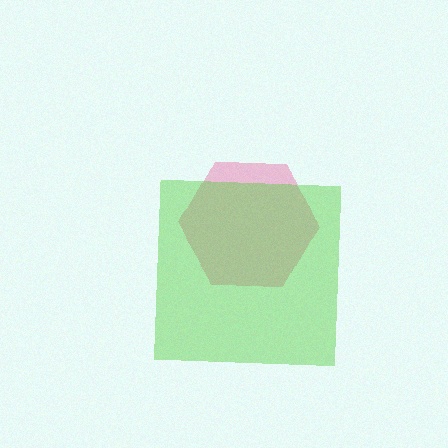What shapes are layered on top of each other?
The layered shapes are: a pink hexagon, a lime square.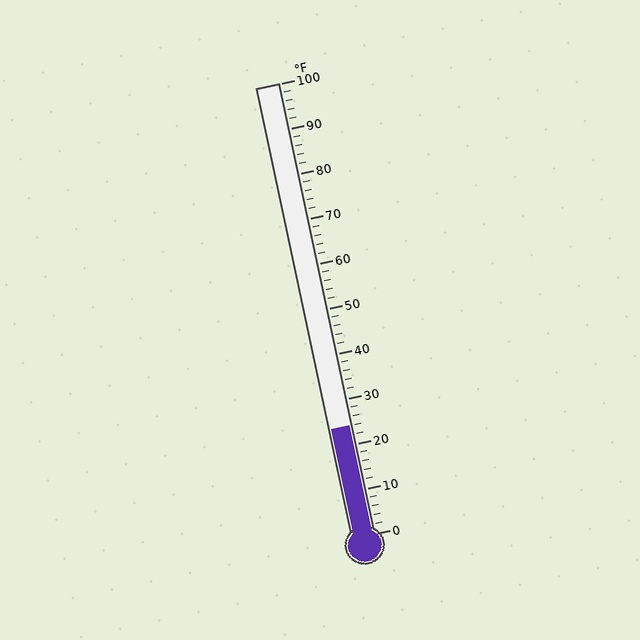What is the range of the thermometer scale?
The thermometer scale ranges from 0°F to 100°F.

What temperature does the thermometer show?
The thermometer shows approximately 24°F.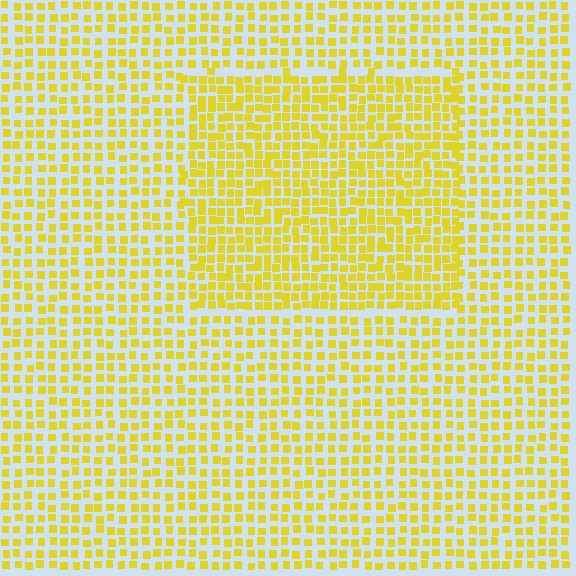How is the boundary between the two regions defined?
The boundary is defined by a change in element density (approximately 1.5x ratio). All elements are the same color, size, and shape.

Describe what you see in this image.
The image contains small yellow elements arranged at two different densities. A rectangle-shaped region is visible where the elements are more densely packed than the surrounding area.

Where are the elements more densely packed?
The elements are more densely packed inside the rectangle boundary.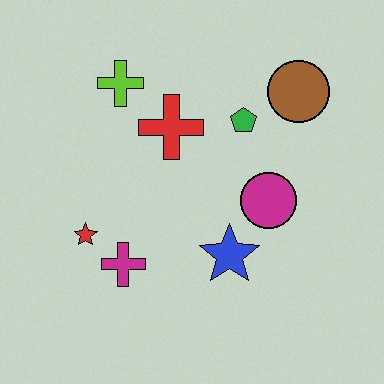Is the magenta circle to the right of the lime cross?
Yes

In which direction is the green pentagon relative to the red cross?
The green pentagon is to the right of the red cross.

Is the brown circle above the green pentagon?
Yes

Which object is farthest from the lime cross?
The blue star is farthest from the lime cross.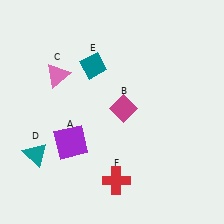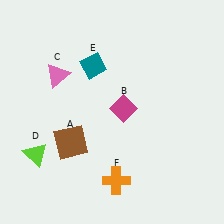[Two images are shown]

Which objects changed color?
A changed from purple to brown. D changed from teal to lime. F changed from red to orange.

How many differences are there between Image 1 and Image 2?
There are 3 differences between the two images.